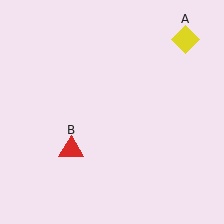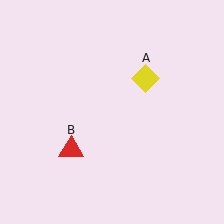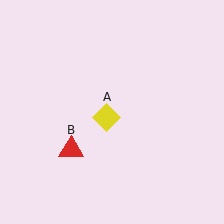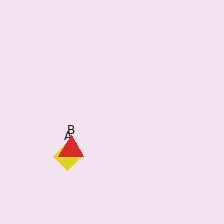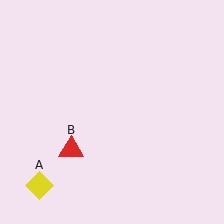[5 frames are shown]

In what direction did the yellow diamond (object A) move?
The yellow diamond (object A) moved down and to the left.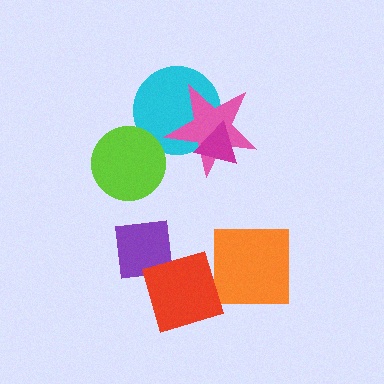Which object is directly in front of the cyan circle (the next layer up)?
The pink star is directly in front of the cyan circle.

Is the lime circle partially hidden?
No, no other shape covers it.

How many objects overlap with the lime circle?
1 object overlaps with the lime circle.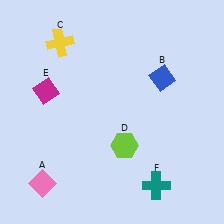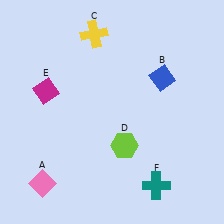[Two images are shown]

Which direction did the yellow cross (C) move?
The yellow cross (C) moved right.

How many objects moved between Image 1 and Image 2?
1 object moved between the two images.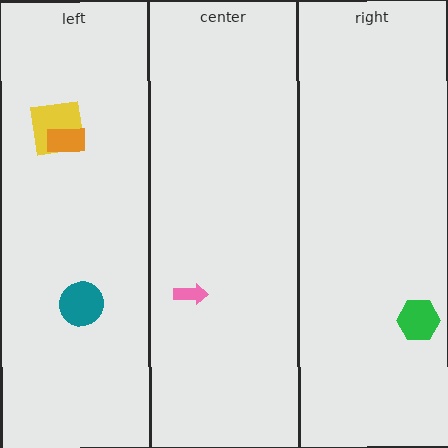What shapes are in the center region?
The pink arrow.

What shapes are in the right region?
The green hexagon.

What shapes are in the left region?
The yellow square, the orange rectangle, the teal circle.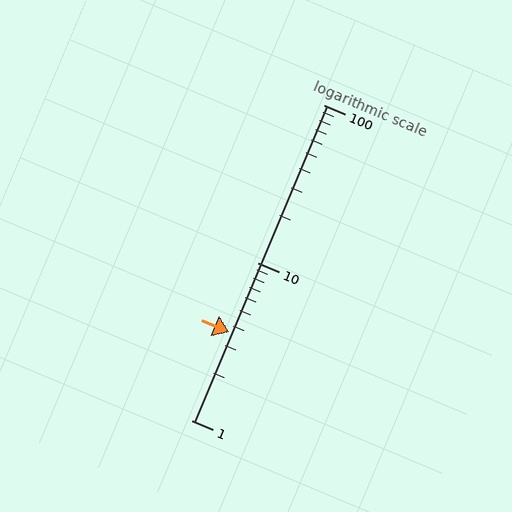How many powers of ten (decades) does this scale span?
The scale spans 2 decades, from 1 to 100.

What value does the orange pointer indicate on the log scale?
The pointer indicates approximately 3.6.